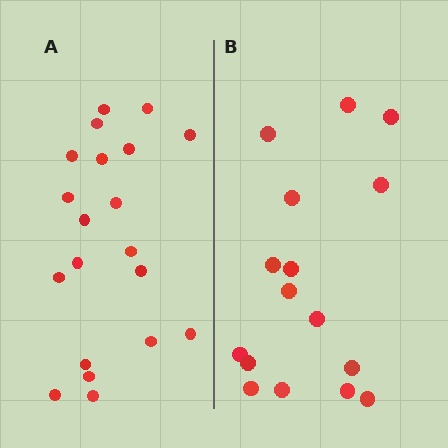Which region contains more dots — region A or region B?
Region A (the left region) has more dots.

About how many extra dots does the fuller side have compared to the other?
Region A has about 4 more dots than region B.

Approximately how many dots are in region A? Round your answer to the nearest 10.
About 20 dots.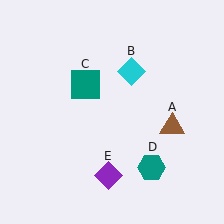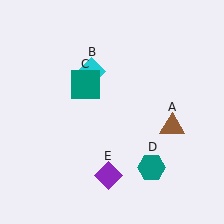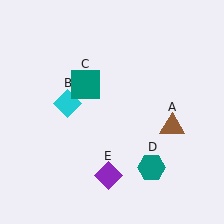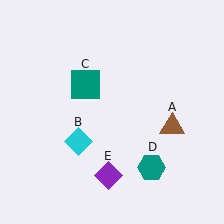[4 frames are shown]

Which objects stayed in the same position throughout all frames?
Brown triangle (object A) and teal square (object C) and teal hexagon (object D) and purple diamond (object E) remained stationary.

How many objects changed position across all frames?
1 object changed position: cyan diamond (object B).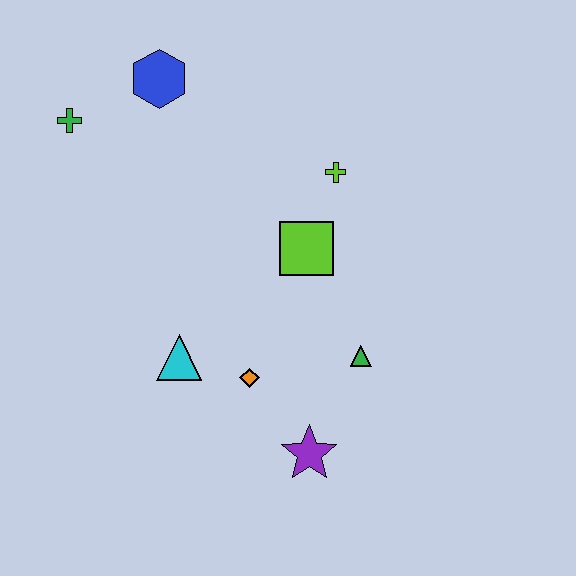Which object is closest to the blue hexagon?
The green cross is closest to the blue hexagon.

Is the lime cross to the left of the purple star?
No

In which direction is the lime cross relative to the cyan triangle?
The lime cross is above the cyan triangle.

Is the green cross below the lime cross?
No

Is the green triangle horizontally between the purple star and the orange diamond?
No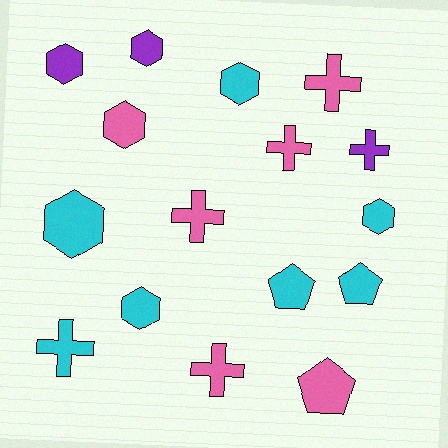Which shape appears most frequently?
Hexagon, with 7 objects.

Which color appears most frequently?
Cyan, with 7 objects.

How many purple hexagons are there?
There are 2 purple hexagons.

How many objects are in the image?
There are 16 objects.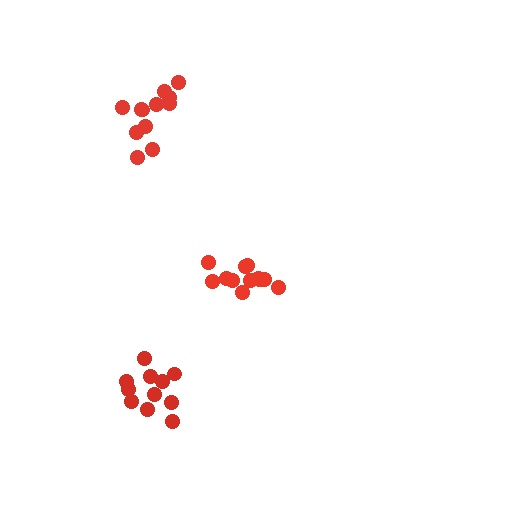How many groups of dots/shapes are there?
There are 3 groups.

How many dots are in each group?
Group 1: 12 dots, Group 2: 12 dots, Group 3: 11 dots (35 total).